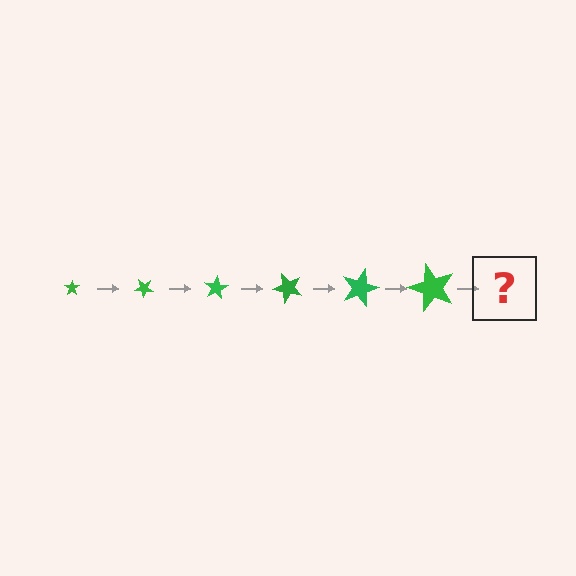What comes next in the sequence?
The next element should be a star, larger than the previous one and rotated 240 degrees from the start.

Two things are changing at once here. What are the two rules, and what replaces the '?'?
The two rules are that the star grows larger each step and it rotates 40 degrees each step. The '?' should be a star, larger than the previous one and rotated 240 degrees from the start.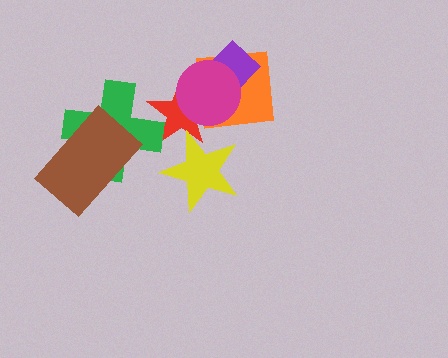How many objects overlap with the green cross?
2 objects overlap with the green cross.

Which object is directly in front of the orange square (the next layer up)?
The purple diamond is directly in front of the orange square.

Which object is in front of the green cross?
The brown rectangle is in front of the green cross.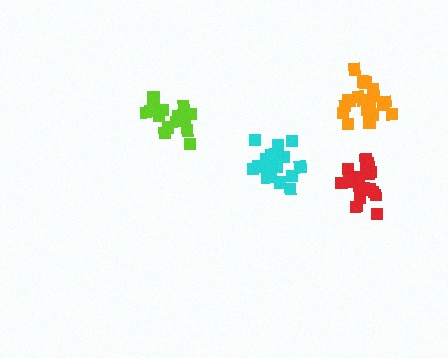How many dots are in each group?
Group 1: 16 dots, Group 2: 18 dots, Group 3: 18 dots, Group 4: 19 dots (71 total).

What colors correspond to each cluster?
The clusters are colored: lime, cyan, orange, red.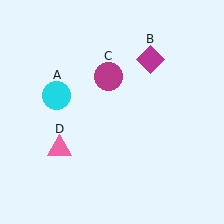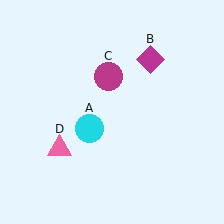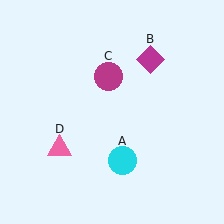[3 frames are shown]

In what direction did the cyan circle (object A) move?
The cyan circle (object A) moved down and to the right.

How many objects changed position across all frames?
1 object changed position: cyan circle (object A).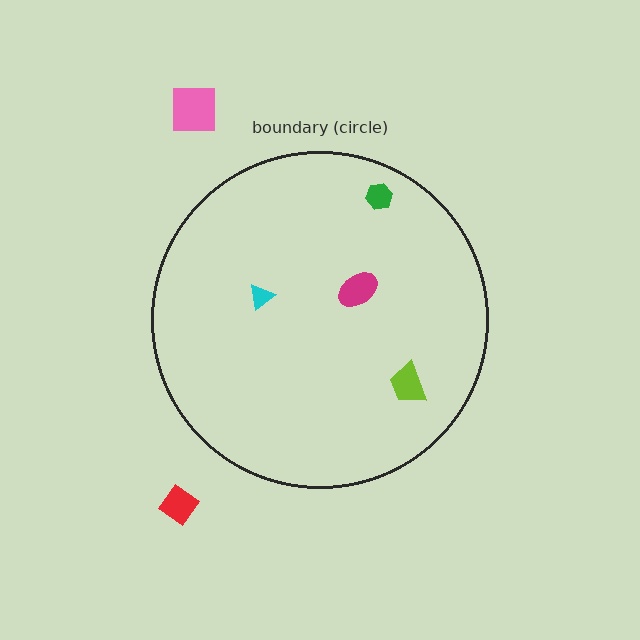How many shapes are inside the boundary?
4 inside, 2 outside.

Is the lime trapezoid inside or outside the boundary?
Inside.